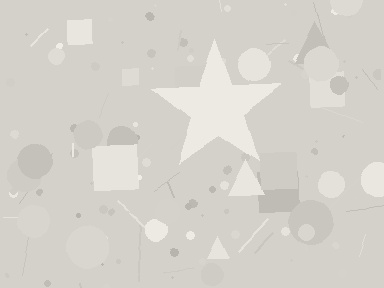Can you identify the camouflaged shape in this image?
The camouflaged shape is a star.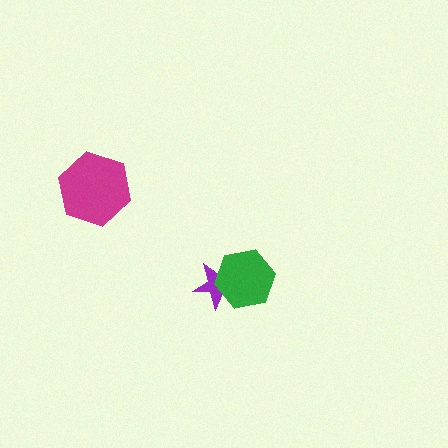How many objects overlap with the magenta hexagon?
0 objects overlap with the magenta hexagon.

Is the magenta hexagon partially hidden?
No, no other shape covers it.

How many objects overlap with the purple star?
1 object overlaps with the purple star.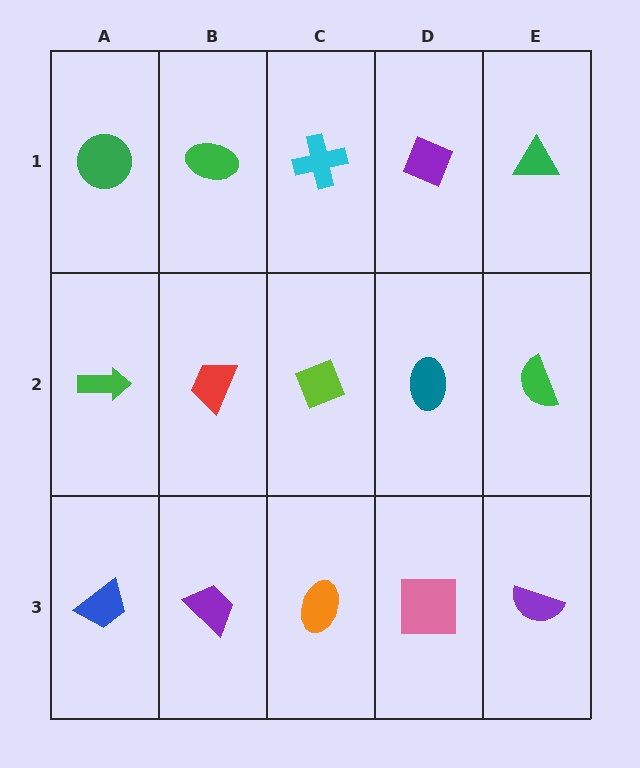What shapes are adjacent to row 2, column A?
A green circle (row 1, column A), a blue trapezoid (row 3, column A), a red trapezoid (row 2, column B).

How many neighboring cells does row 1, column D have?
3.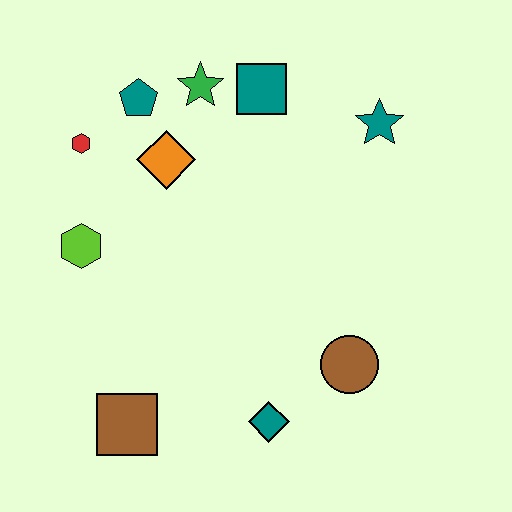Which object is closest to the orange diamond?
The teal pentagon is closest to the orange diamond.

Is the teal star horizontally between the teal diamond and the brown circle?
No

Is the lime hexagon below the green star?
Yes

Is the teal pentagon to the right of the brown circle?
No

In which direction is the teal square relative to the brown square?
The teal square is above the brown square.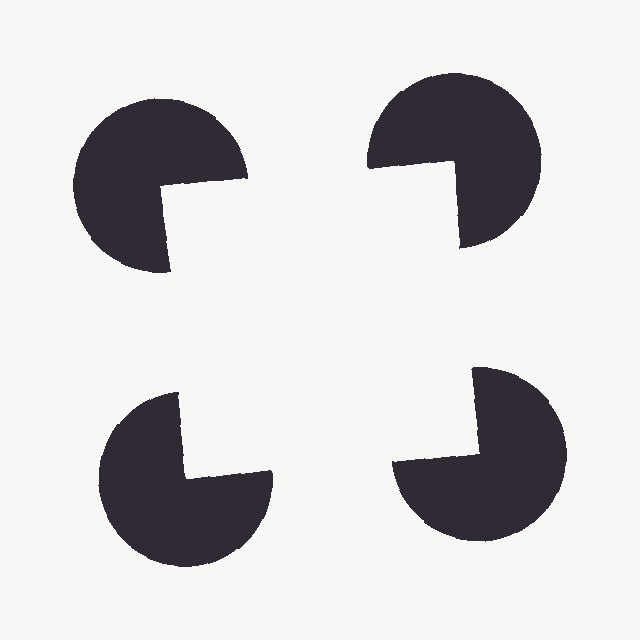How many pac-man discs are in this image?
There are 4 — one at each vertex of the illusory square.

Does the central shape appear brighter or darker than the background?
It typically appears slightly brighter than the background, even though no actual brightness change is drawn.